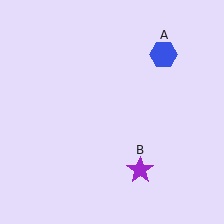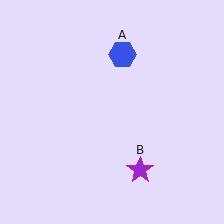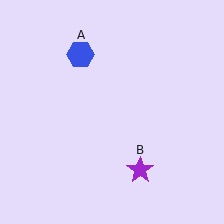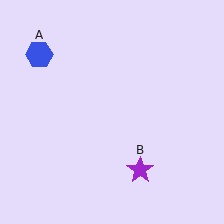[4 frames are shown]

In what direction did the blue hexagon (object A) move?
The blue hexagon (object A) moved left.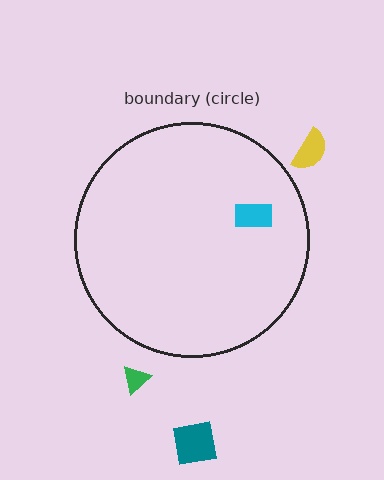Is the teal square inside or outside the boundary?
Outside.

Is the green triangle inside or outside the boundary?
Outside.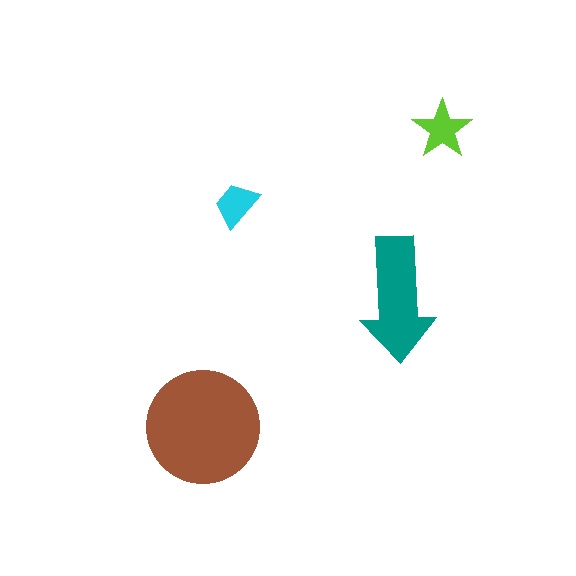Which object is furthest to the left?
The brown circle is leftmost.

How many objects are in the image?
There are 4 objects in the image.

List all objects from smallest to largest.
The cyan trapezoid, the lime star, the teal arrow, the brown circle.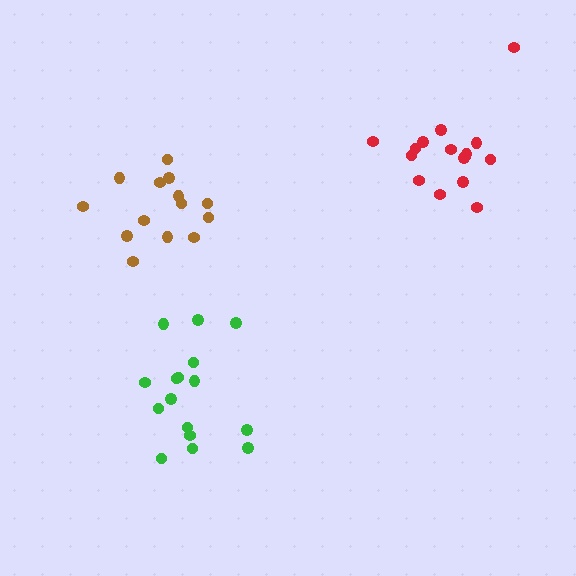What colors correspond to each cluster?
The clusters are colored: red, green, brown.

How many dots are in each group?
Group 1: 16 dots, Group 2: 16 dots, Group 3: 14 dots (46 total).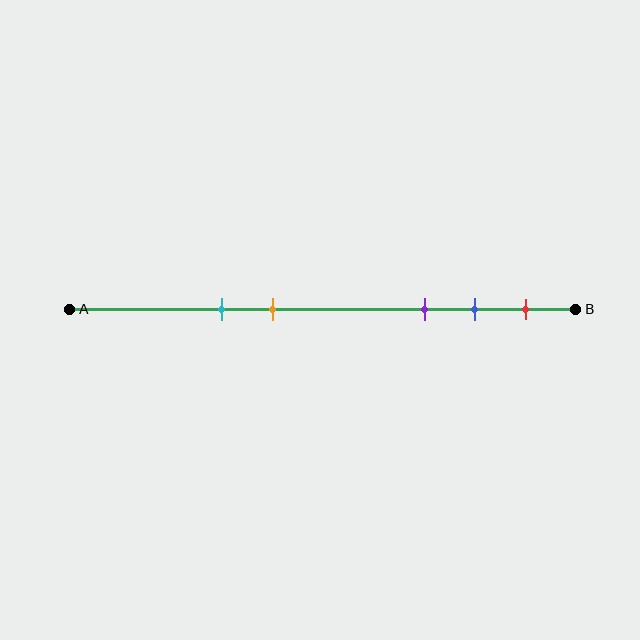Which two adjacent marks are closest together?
The blue and red marks are the closest adjacent pair.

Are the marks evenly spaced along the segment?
No, the marks are not evenly spaced.